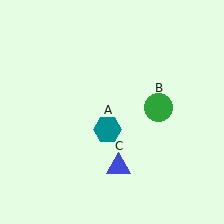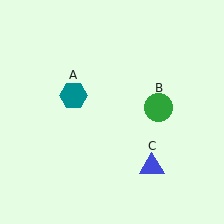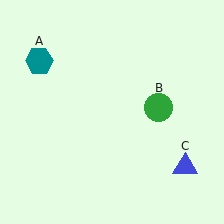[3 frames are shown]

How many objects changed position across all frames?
2 objects changed position: teal hexagon (object A), blue triangle (object C).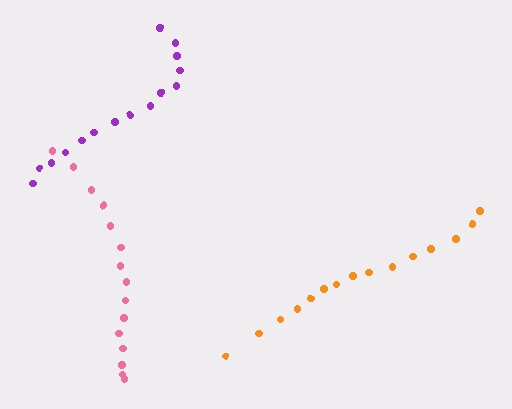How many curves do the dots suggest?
There are 3 distinct paths.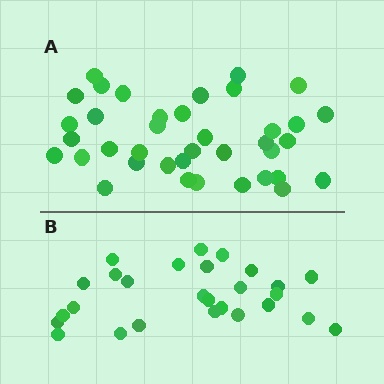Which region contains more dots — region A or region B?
Region A (the top region) has more dots.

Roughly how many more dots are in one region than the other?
Region A has roughly 12 or so more dots than region B.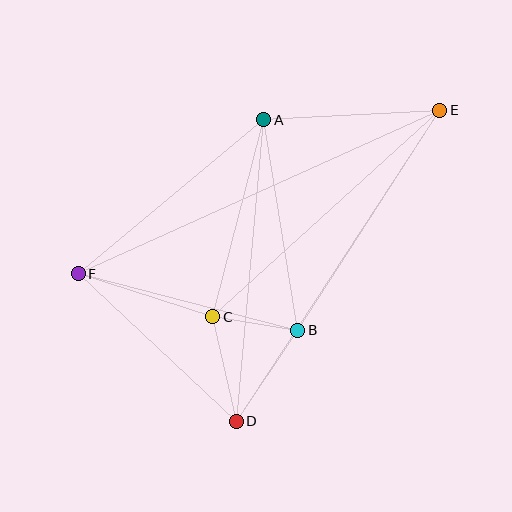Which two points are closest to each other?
Points B and C are closest to each other.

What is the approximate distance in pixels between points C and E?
The distance between C and E is approximately 307 pixels.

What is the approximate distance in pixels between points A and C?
The distance between A and C is approximately 204 pixels.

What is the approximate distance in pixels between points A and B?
The distance between A and B is approximately 214 pixels.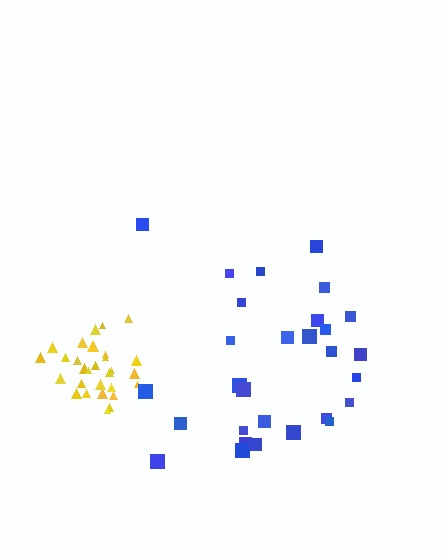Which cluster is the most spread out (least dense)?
Blue.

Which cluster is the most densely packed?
Yellow.